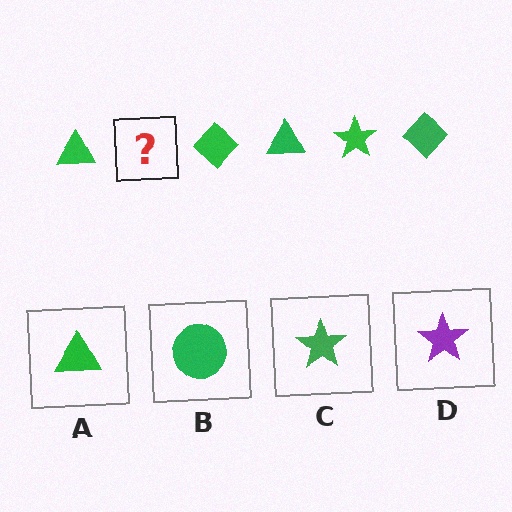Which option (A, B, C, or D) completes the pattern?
C.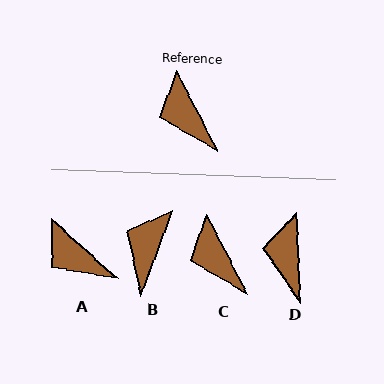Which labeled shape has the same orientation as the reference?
C.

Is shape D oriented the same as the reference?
No, it is off by about 24 degrees.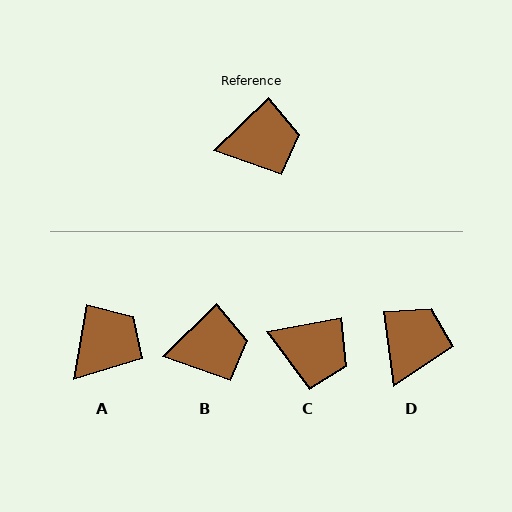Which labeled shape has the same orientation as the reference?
B.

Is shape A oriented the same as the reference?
No, it is off by about 36 degrees.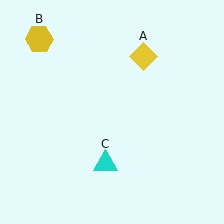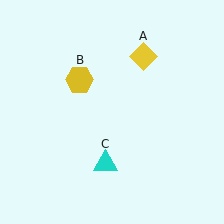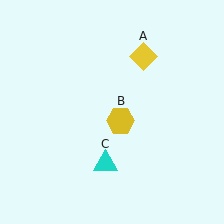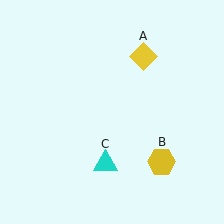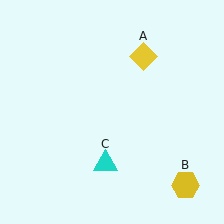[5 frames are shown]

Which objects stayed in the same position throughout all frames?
Yellow diamond (object A) and cyan triangle (object C) remained stationary.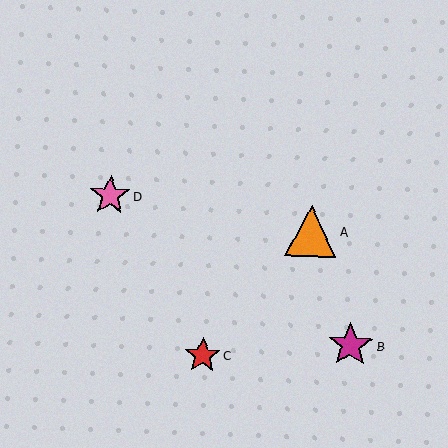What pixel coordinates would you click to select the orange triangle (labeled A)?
Click at (311, 232) to select the orange triangle A.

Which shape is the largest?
The orange triangle (labeled A) is the largest.